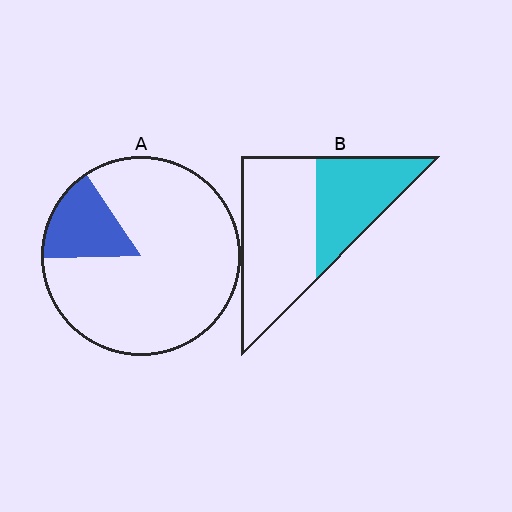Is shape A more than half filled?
No.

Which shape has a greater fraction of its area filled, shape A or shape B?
Shape B.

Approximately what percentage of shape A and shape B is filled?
A is approximately 15% and B is approximately 40%.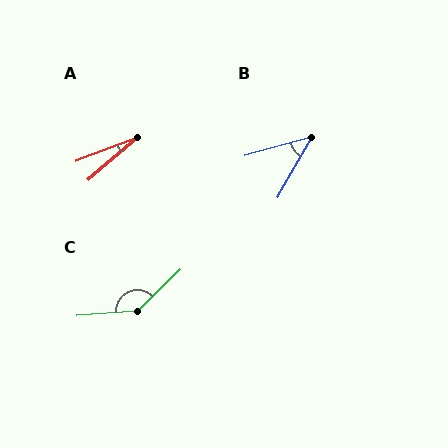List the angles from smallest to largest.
A (21°), B (44°), C (140°).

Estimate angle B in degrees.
Approximately 44 degrees.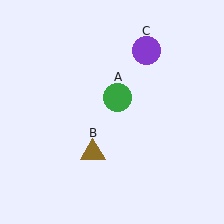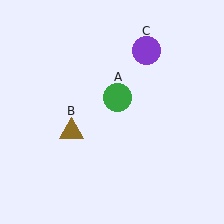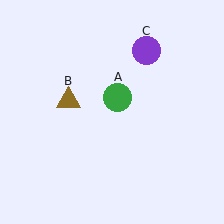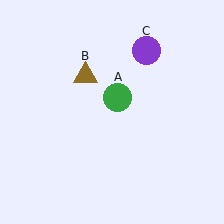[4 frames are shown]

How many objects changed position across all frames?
1 object changed position: brown triangle (object B).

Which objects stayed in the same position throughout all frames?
Green circle (object A) and purple circle (object C) remained stationary.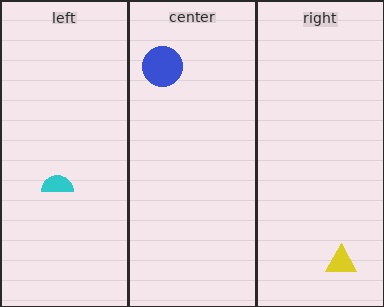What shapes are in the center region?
The blue circle.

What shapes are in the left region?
The cyan semicircle.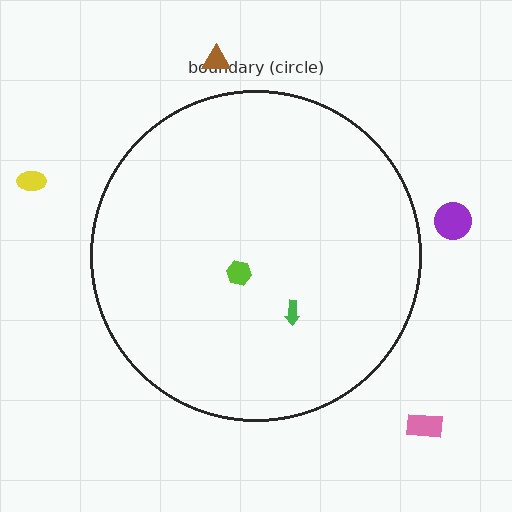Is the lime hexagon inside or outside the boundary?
Inside.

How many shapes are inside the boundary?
2 inside, 4 outside.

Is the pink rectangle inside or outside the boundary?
Outside.